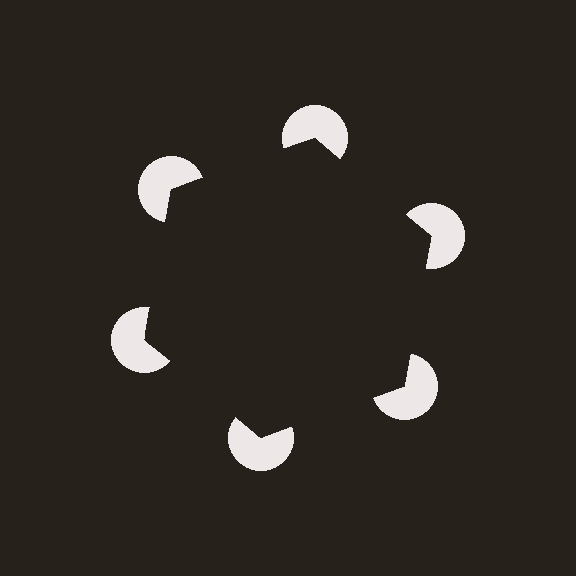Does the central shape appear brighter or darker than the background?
It typically appears slightly darker than the background, even though no actual brightness change is drawn.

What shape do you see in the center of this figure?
An illusory hexagon — its edges are inferred from the aligned wedge cuts in the pac-man discs, not physically drawn.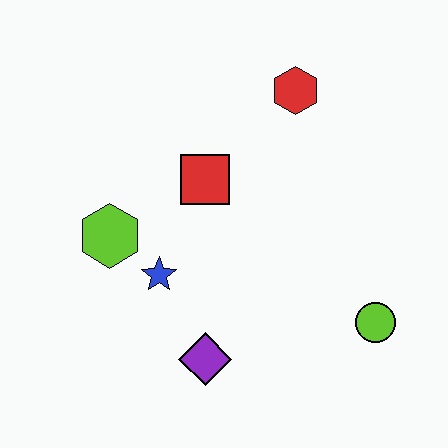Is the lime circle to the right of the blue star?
Yes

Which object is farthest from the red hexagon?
The purple diamond is farthest from the red hexagon.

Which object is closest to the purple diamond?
The blue star is closest to the purple diamond.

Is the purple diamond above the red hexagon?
No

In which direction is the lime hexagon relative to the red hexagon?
The lime hexagon is to the left of the red hexagon.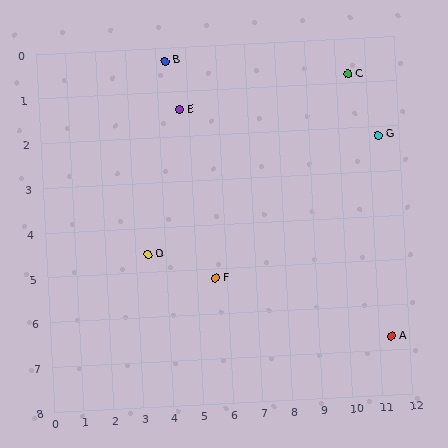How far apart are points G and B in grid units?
Points G and B are about 7.3 grid units apart.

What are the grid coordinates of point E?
Point E is at approximately (4.7, 1.4).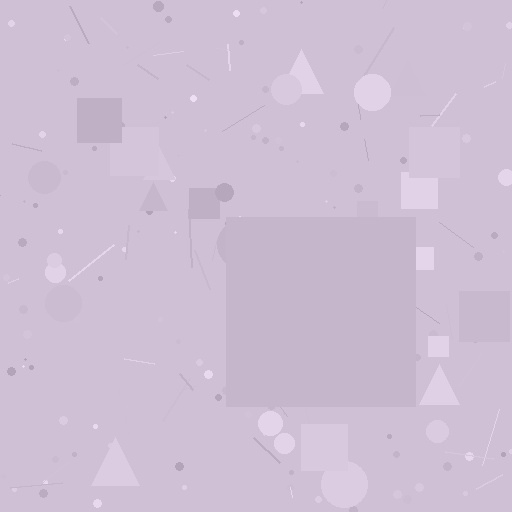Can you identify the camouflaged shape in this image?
The camouflaged shape is a square.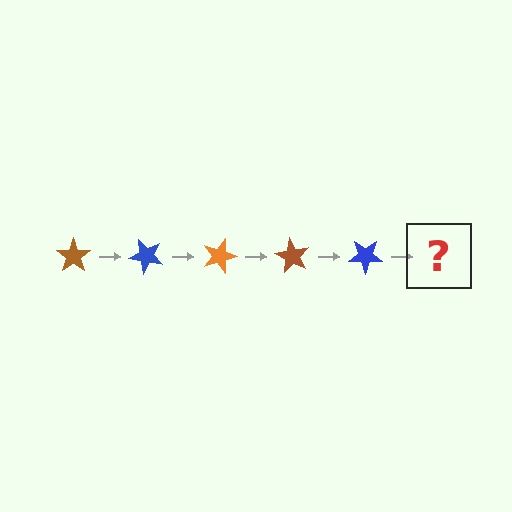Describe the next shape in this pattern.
It should be an orange star, rotated 225 degrees from the start.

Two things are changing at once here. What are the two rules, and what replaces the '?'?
The two rules are that it rotates 45 degrees each step and the color cycles through brown, blue, and orange. The '?' should be an orange star, rotated 225 degrees from the start.